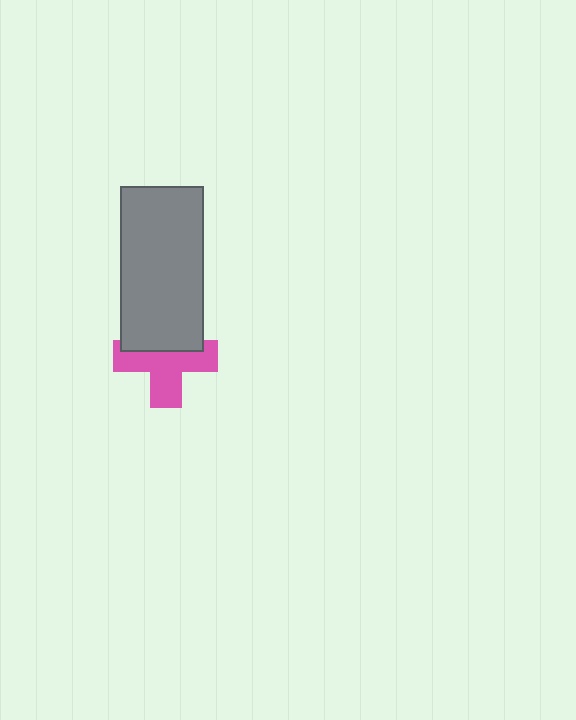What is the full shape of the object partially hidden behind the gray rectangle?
The partially hidden object is a pink cross.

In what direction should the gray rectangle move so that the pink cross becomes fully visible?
The gray rectangle should move up. That is the shortest direction to clear the overlap and leave the pink cross fully visible.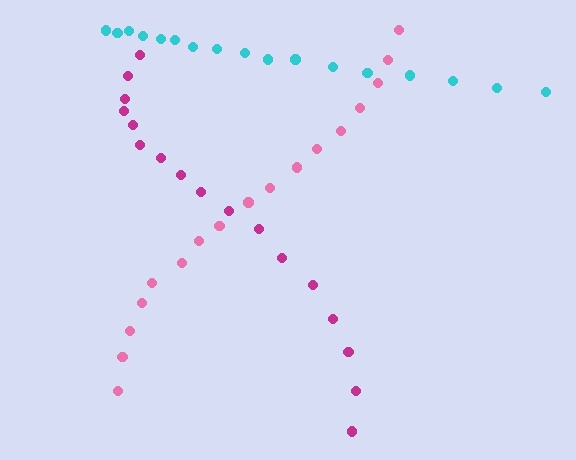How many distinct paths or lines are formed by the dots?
There are 3 distinct paths.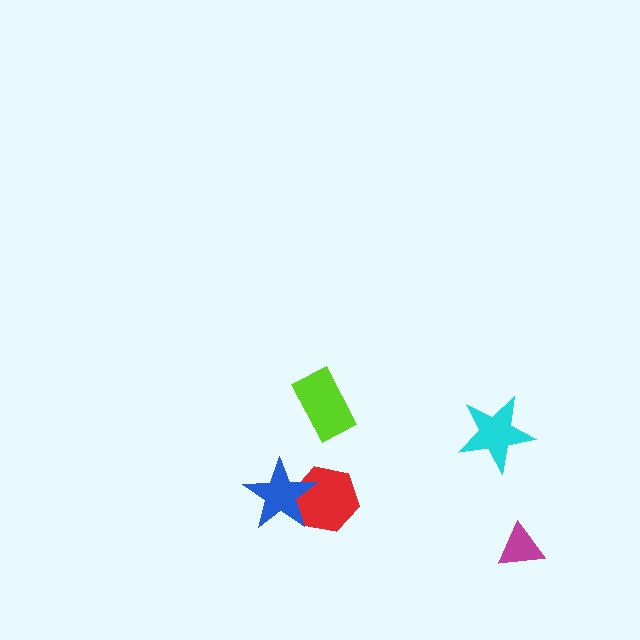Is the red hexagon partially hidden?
Yes, it is partially covered by another shape.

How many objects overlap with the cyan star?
0 objects overlap with the cyan star.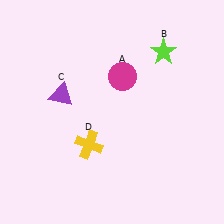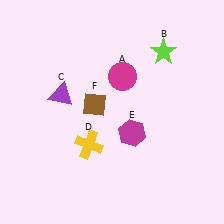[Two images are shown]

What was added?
A magenta hexagon (E), a brown diamond (F) were added in Image 2.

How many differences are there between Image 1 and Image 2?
There are 2 differences between the two images.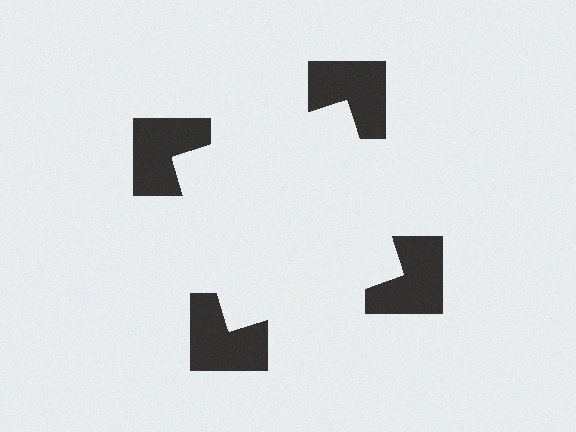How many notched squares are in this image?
There are 4 — one at each vertex of the illusory square.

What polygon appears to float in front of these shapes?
An illusory square — its edges are inferred from the aligned wedge cuts in the notched squares, not physically drawn.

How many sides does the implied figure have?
4 sides.